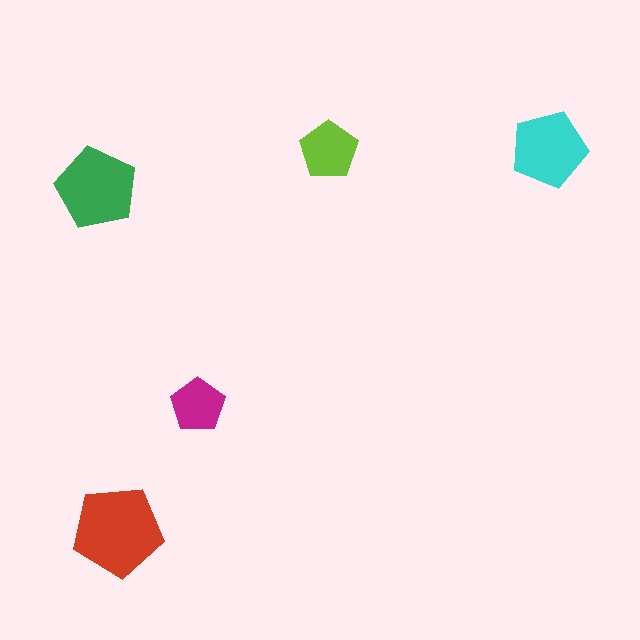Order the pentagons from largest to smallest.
the red one, the green one, the cyan one, the lime one, the magenta one.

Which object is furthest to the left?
The green pentagon is leftmost.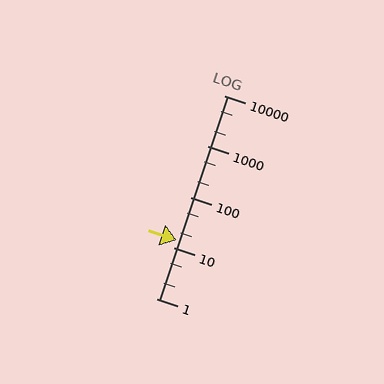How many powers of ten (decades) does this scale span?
The scale spans 4 decades, from 1 to 10000.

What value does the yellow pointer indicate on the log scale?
The pointer indicates approximately 14.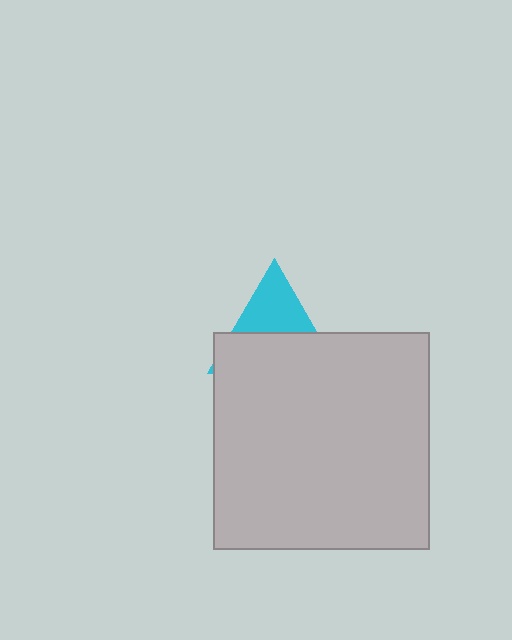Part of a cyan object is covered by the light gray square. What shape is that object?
It is a triangle.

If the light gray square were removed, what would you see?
You would see the complete cyan triangle.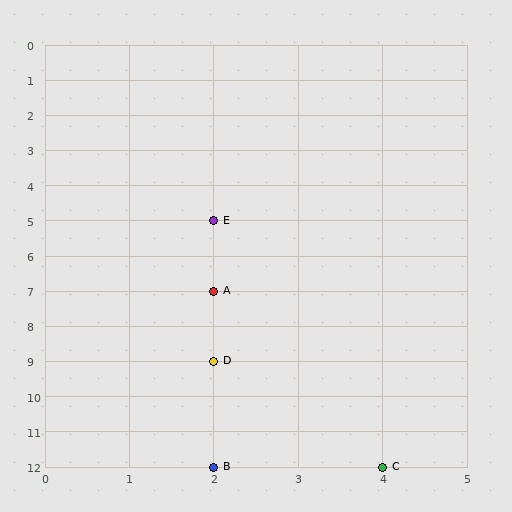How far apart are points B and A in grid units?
Points B and A are 5 rows apart.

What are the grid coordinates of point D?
Point D is at grid coordinates (2, 9).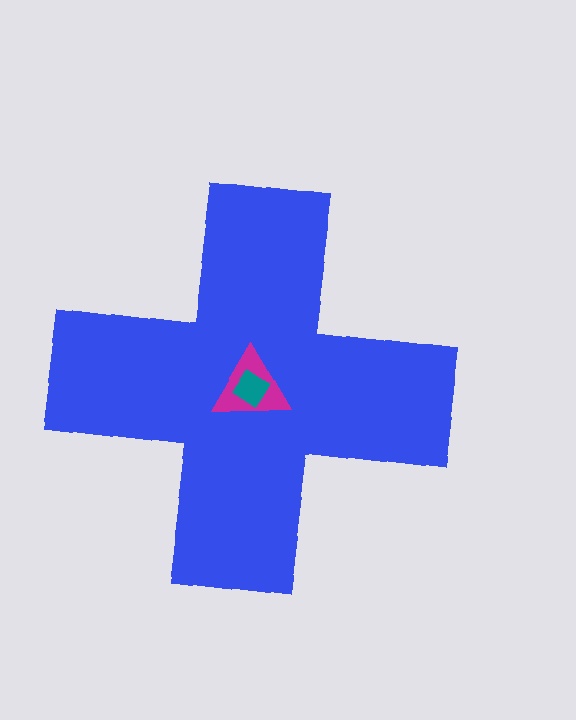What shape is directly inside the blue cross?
The magenta triangle.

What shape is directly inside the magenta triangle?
The teal diamond.